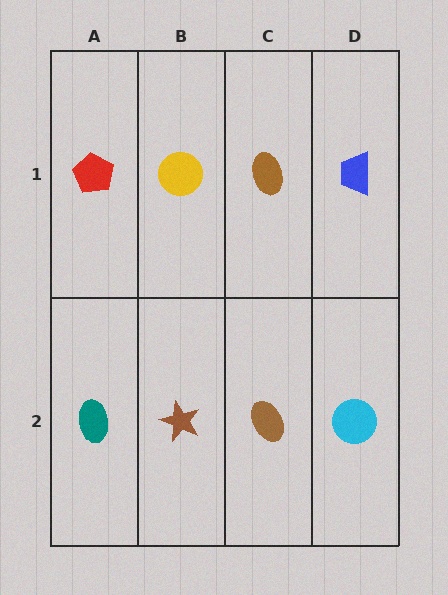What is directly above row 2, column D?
A blue trapezoid.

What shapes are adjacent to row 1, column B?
A brown star (row 2, column B), a red pentagon (row 1, column A), a brown ellipse (row 1, column C).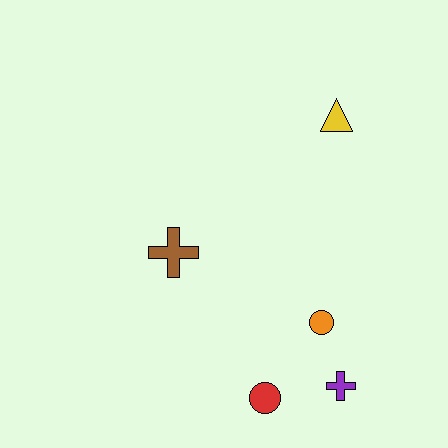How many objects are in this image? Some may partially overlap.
There are 5 objects.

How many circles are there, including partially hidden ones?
There are 2 circles.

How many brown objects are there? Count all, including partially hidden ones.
There is 1 brown object.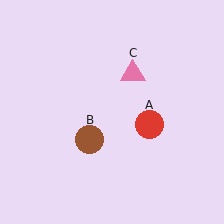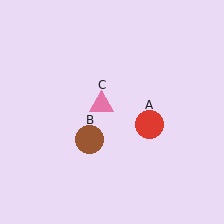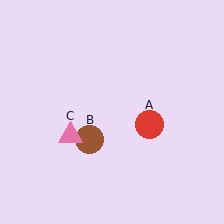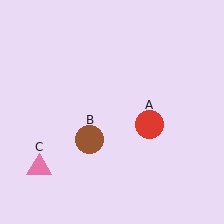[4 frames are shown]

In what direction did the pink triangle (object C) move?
The pink triangle (object C) moved down and to the left.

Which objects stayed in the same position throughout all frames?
Red circle (object A) and brown circle (object B) remained stationary.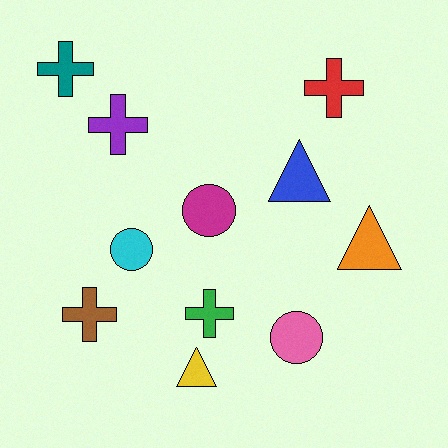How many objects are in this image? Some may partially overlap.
There are 11 objects.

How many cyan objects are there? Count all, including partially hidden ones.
There is 1 cyan object.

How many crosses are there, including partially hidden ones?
There are 5 crosses.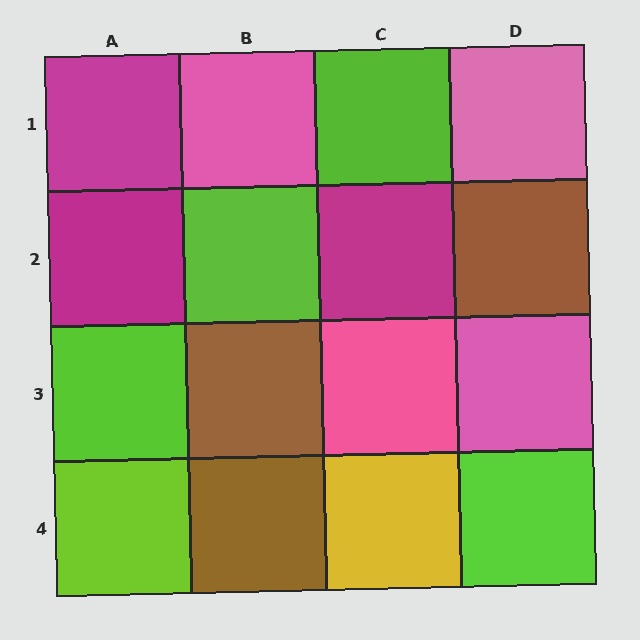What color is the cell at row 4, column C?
Yellow.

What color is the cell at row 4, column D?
Lime.